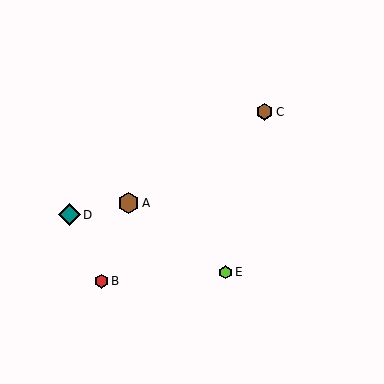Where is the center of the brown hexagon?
The center of the brown hexagon is at (128, 203).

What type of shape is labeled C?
Shape C is a brown hexagon.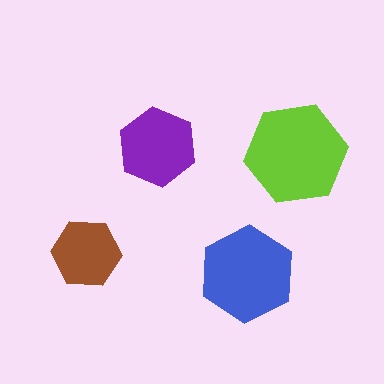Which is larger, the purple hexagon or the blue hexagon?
The blue one.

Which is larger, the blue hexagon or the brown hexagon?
The blue one.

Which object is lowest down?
The blue hexagon is bottommost.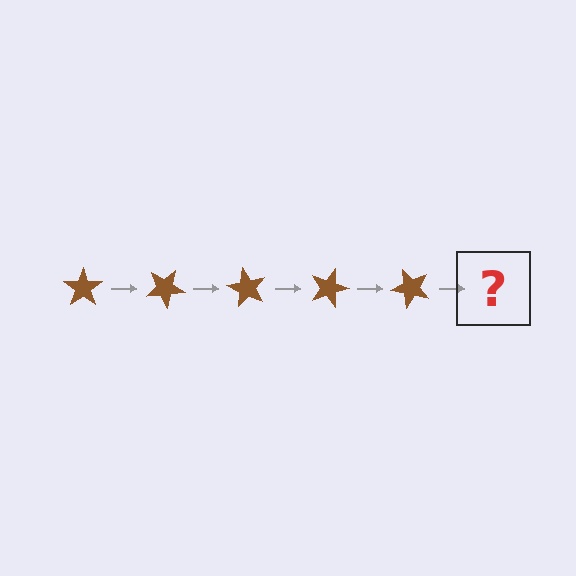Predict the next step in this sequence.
The next step is a brown star rotated 150 degrees.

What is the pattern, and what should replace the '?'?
The pattern is that the star rotates 30 degrees each step. The '?' should be a brown star rotated 150 degrees.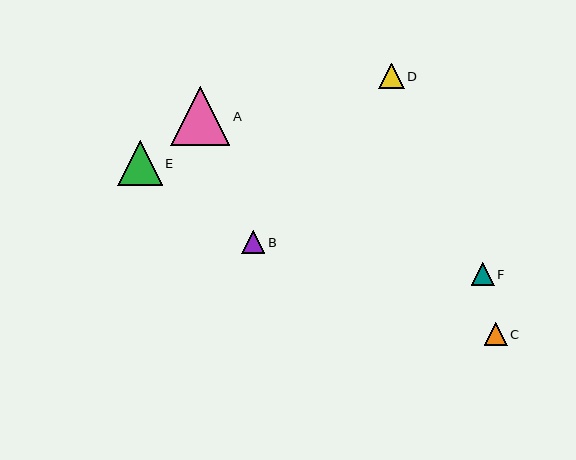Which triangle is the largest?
Triangle A is the largest with a size of approximately 59 pixels.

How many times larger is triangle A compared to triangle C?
Triangle A is approximately 2.6 times the size of triangle C.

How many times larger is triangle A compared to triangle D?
Triangle A is approximately 2.3 times the size of triangle D.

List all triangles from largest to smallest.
From largest to smallest: A, E, D, B, F, C.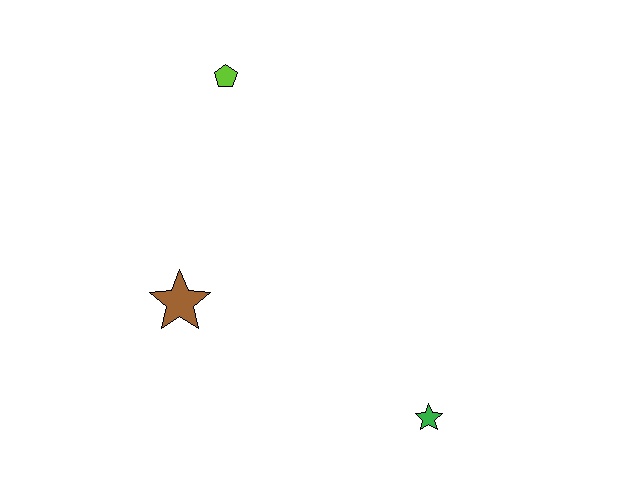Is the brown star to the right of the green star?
No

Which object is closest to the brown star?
The lime pentagon is closest to the brown star.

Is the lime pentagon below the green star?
No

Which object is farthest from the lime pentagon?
The green star is farthest from the lime pentagon.